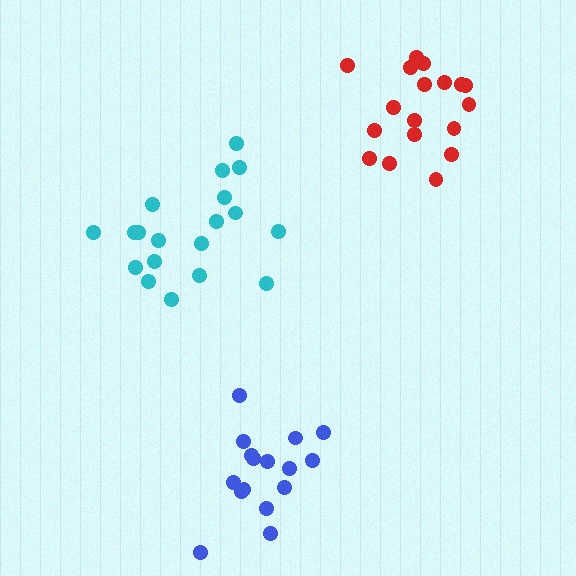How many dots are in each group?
Group 1: 16 dots, Group 2: 18 dots, Group 3: 19 dots (53 total).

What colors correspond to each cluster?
The clusters are colored: blue, red, cyan.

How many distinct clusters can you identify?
There are 3 distinct clusters.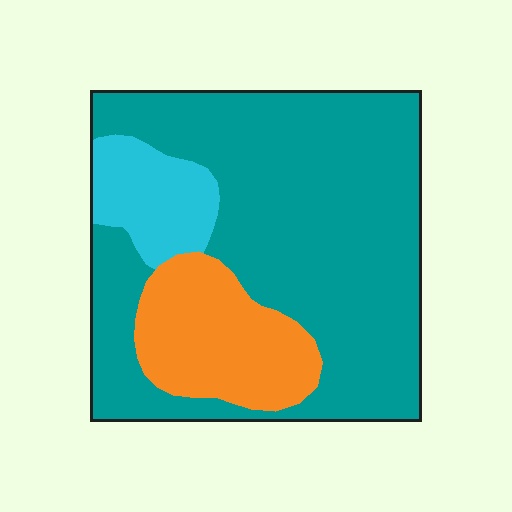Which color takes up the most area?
Teal, at roughly 70%.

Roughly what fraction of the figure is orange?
Orange covers about 20% of the figure.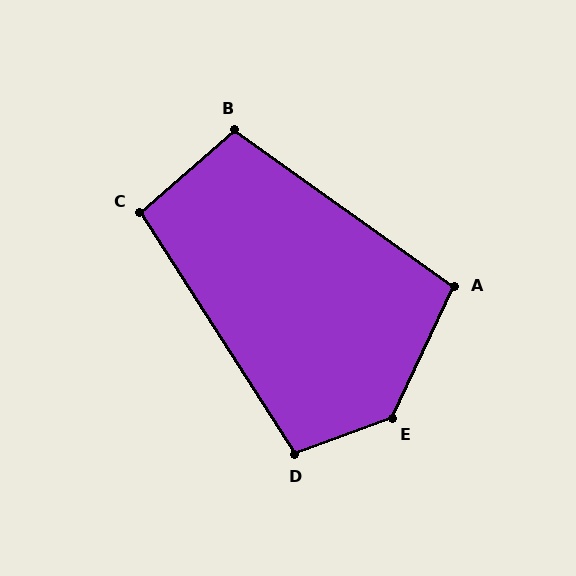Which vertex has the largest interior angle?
E, at approximately 136 degrees.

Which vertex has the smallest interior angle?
C, at approximately 98 degrees.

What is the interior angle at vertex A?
Approximately 100 degrees (obtuse).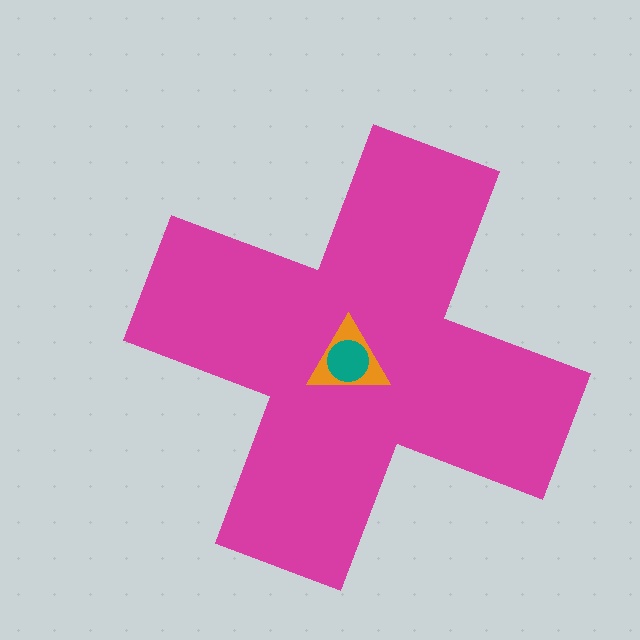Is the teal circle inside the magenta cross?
Yes.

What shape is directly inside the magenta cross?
The orange triangle.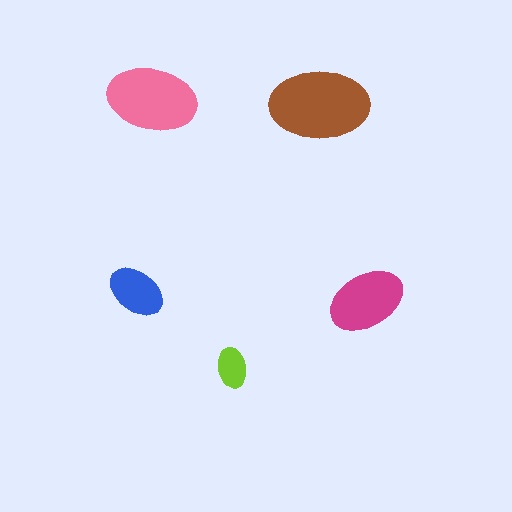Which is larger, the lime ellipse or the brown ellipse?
The brown one.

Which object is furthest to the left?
The blue ellipse is leftmost.